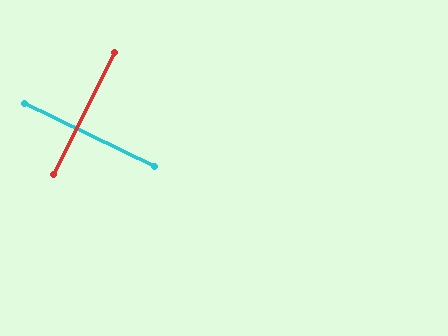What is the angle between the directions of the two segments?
Approximately 90 degrees.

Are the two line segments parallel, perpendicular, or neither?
Perpendicular — they meet at approximately 90°.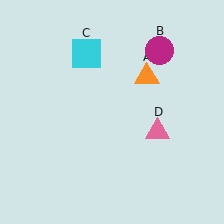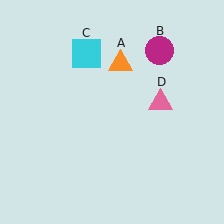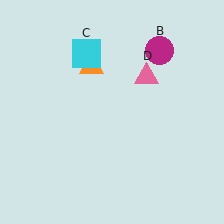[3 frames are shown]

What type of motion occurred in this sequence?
The orange triangle (object A), pink triangle (object D) rotated counterclockwise around the center of the scene.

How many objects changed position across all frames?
2 objects changed position: orange triangle (object A), pink triangle (object D).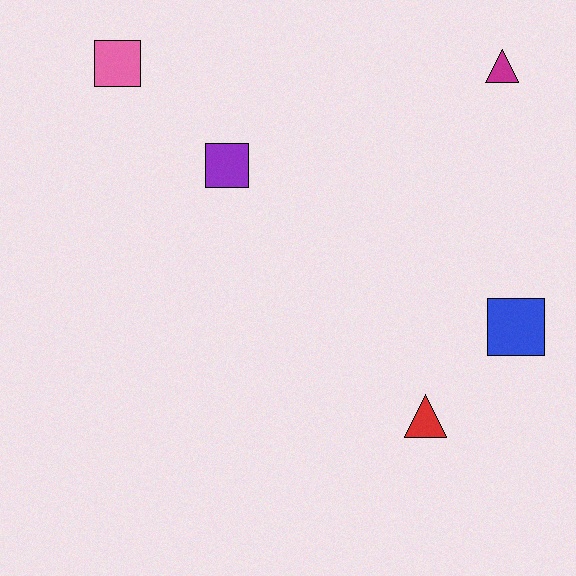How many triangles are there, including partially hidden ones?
There are 2 triangles.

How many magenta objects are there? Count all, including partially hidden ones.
There is 1 magenta object.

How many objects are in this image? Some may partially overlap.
There are 5 objects.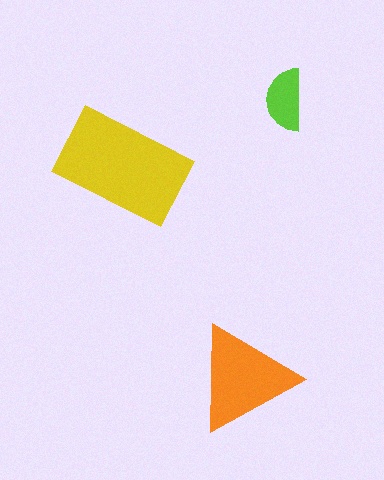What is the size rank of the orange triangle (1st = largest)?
2nd.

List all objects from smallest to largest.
The lime semicircle, the orange triangle, the yellow rectangle.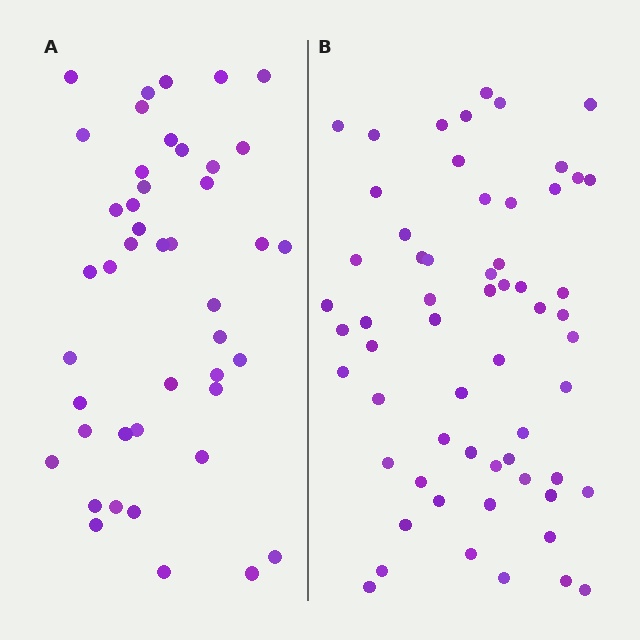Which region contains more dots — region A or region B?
Region B (the right region) has more dots.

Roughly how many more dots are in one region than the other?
Region B has approximately 15 more dots than region A.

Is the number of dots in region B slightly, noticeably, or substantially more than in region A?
Region B has noticeably more, but not dramatically so. The ratio is roughly 1.4 to 1.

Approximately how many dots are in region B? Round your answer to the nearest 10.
About 60 dots.